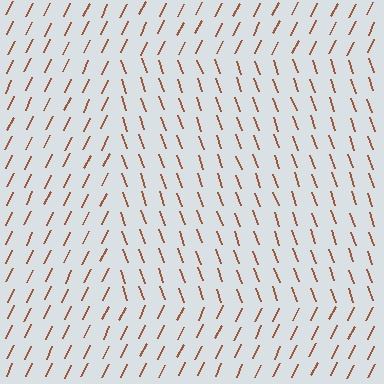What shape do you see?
I see a rectangle.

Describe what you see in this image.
The image is filled with small brown line segments. A rectangle region in the image has lines oriented differently from the surrounding lines, creating a visible texture boundary.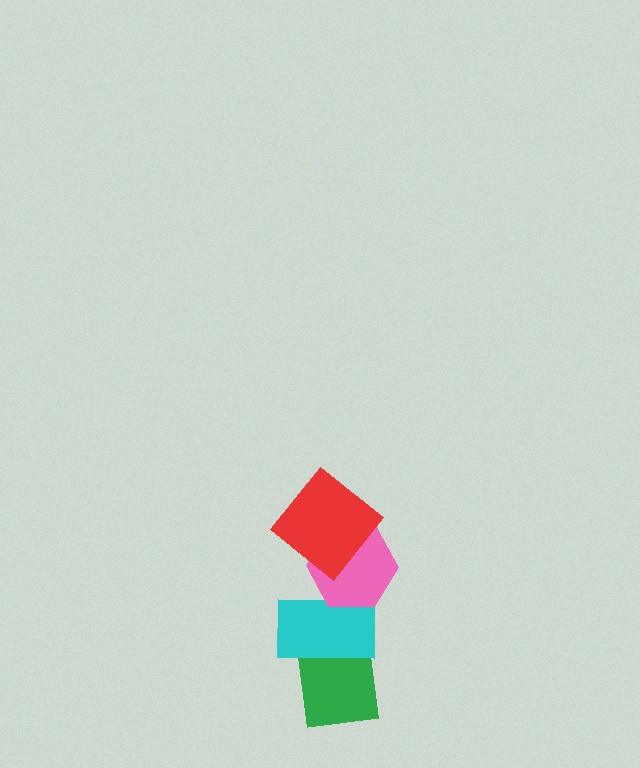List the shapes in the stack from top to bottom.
From top to bottom: the red diamond, the pink hexagon, the cyan rectangle, the green square.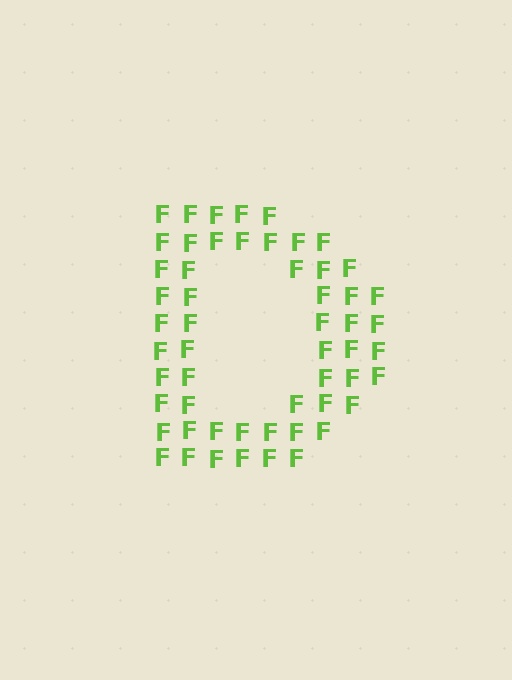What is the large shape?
The large shape is the letter D.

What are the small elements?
The small elements are letter F's.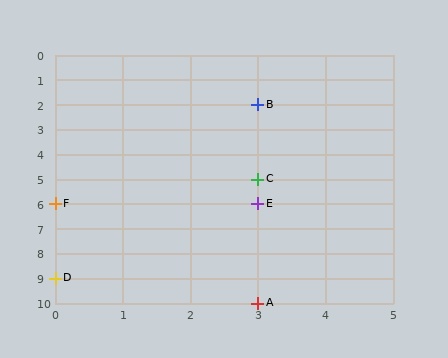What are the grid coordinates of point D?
Point D is at grid coordinates (0, 9).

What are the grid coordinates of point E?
Point E is at grid coordinates (3, 6).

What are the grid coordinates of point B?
Point B is at grid coordinates (3, 2).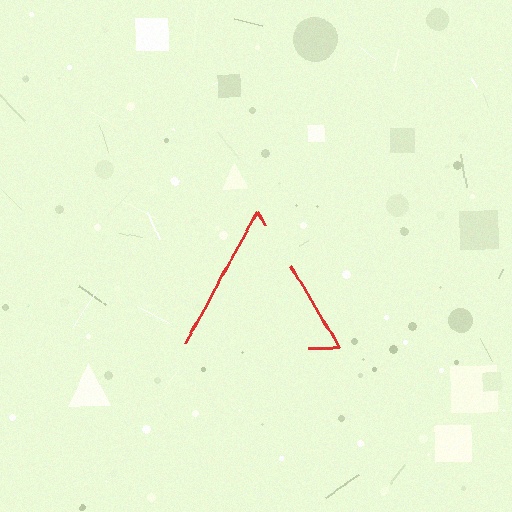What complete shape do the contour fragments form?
The contour fragments form a triangle.